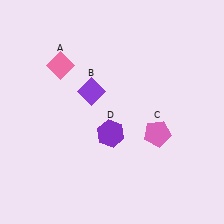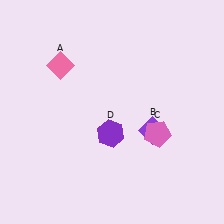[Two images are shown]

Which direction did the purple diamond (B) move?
The purple diamond (B) moved right.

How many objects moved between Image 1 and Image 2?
1 object moved between the two images.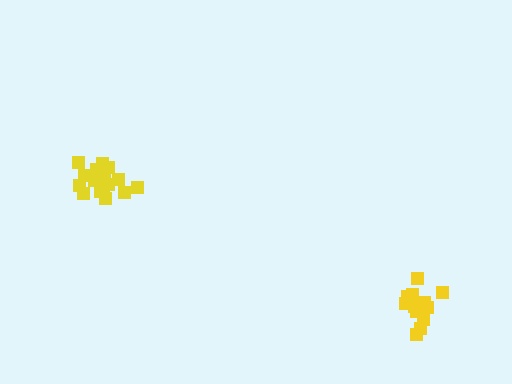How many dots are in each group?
Group 1: 18 dots, Group 2: 14 dots (32 total).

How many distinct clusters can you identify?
There are 2 distinct clusters.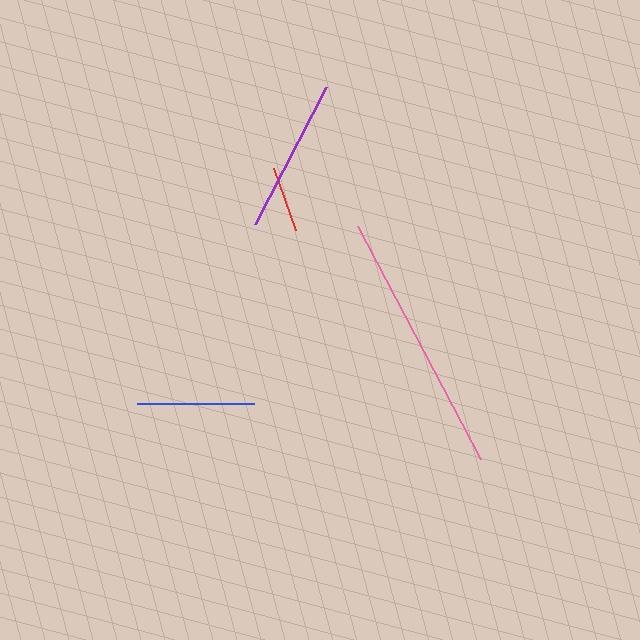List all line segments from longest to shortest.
From longest to shortest: pink, purple, blue, red.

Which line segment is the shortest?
The red line is the shortest at approximately 65 pixels.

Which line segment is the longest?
The pink line is the longest at approximately 264 pixels.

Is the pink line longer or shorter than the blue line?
The pink line is longer than the blue line.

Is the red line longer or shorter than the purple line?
The purple line is longer than the red line.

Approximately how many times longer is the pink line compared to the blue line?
The pink line is approximately 2.3 times the length of the blue line.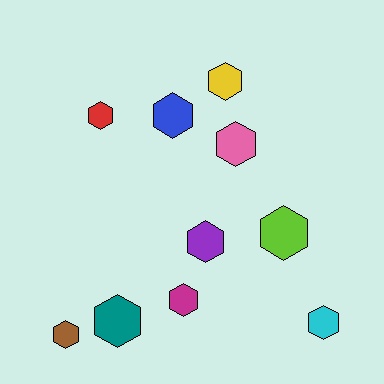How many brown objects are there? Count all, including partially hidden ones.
There is 1 brown object.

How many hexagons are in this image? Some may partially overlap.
There are 10 hexagons.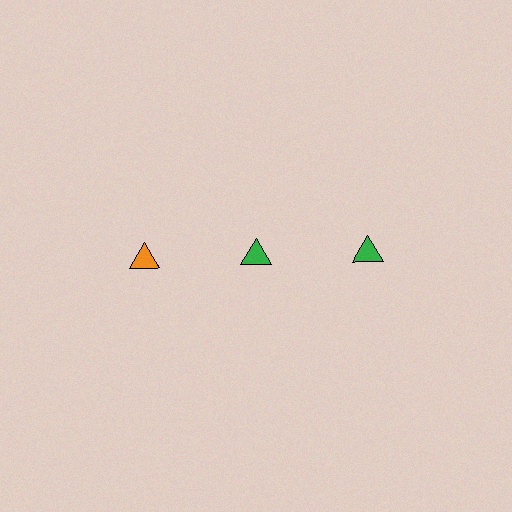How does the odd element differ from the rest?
It has a different color: orange instead of green.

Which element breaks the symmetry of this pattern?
The orange triangle in the top row, leftmost column breaks the symmetry. All other shapes are green triangles.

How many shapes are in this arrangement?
There are 3 shapes arranged in a grid pattern.